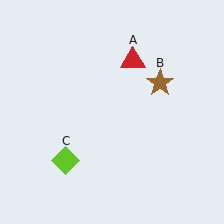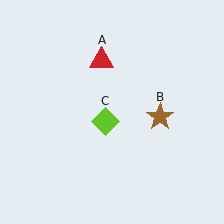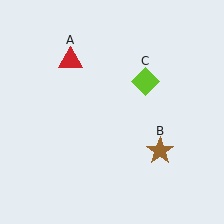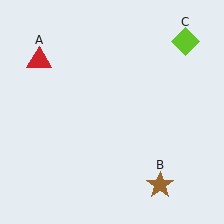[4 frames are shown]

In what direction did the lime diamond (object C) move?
The lime diamond (object C) moved up and to the right.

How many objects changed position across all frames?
3 objects changed position: red triangle (object A), brown star (object B), lime diamond (object C).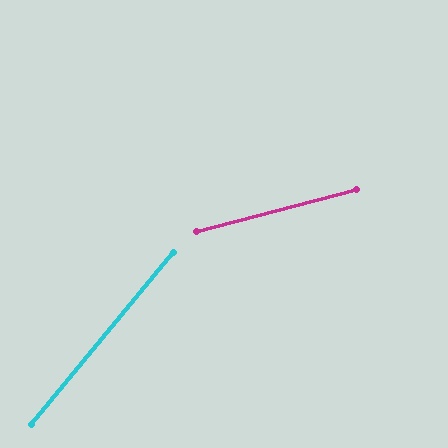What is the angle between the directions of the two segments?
Approximately 36 degrees.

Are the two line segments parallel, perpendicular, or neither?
Neither parallel nor perpendicular — they differ by about 36°.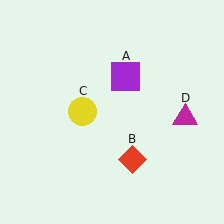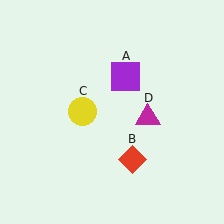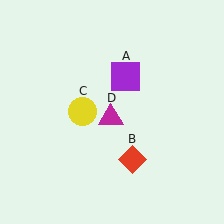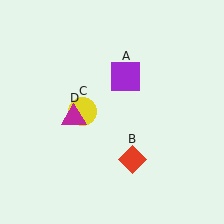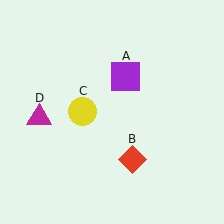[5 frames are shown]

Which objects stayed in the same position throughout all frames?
Purple square (object A) and red diamond (object B) and yellow circle (object C) remained stationary.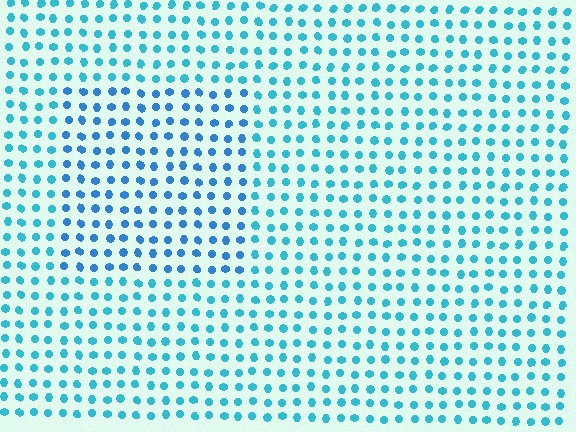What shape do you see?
I see a rectangle.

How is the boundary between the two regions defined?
The boundary is defined purely by a slight shift in hue (about 23 degrees). Spacing, size, and orientation are identical on both sides.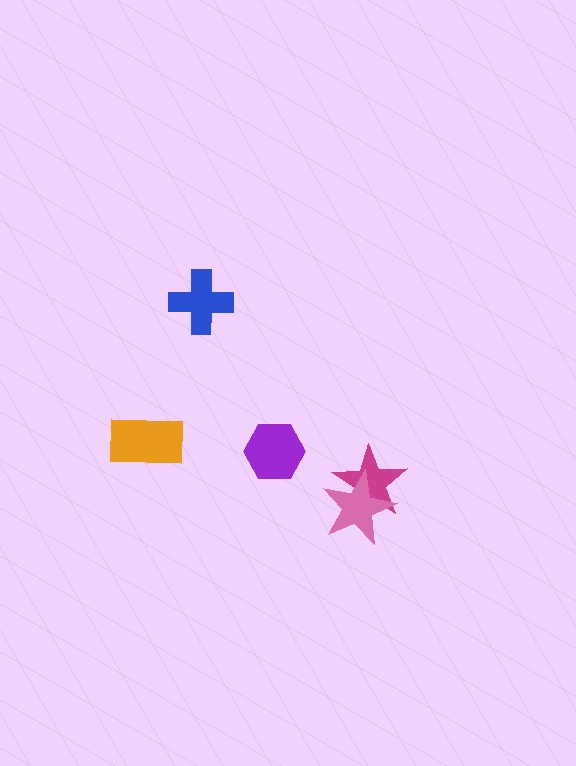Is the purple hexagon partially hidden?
No, no other shape covers it.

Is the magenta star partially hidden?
Yes, it is partially covered by another shape.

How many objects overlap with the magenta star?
1 object overlaps with the magenta star.